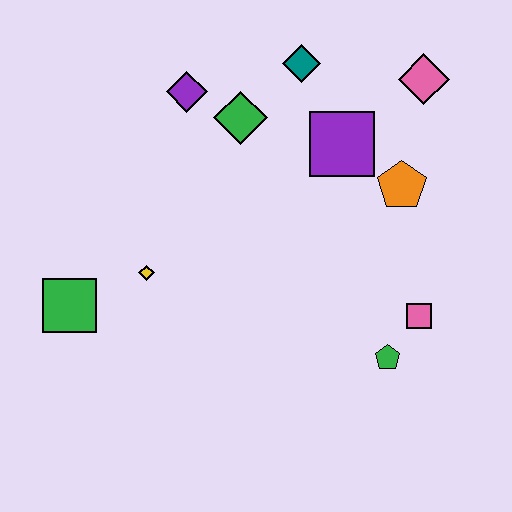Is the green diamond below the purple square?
No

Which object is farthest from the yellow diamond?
The pink diamond is farthest from the yellow diamond.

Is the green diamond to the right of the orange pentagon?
No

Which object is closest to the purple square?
The orange pentagon is closest to the purple square.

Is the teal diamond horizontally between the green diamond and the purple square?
Yes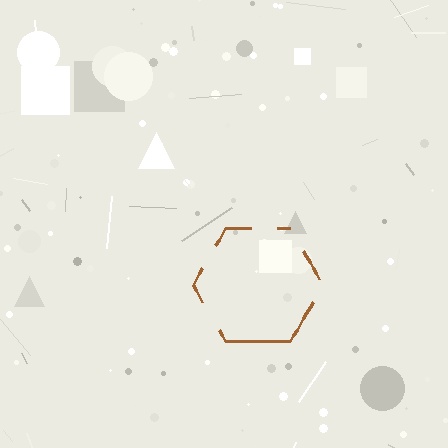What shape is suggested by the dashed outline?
The dashed outline suggests a hexagon.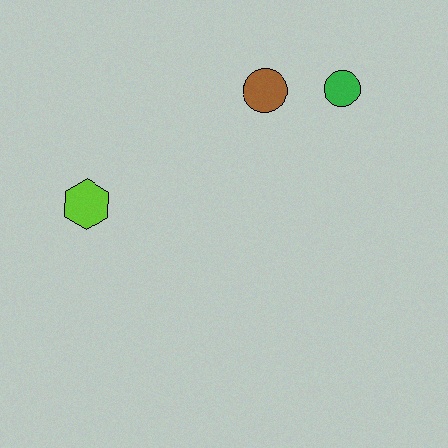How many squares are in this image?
There are no squares.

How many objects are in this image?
There are 3 objects.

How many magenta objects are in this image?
There are no magenta objects.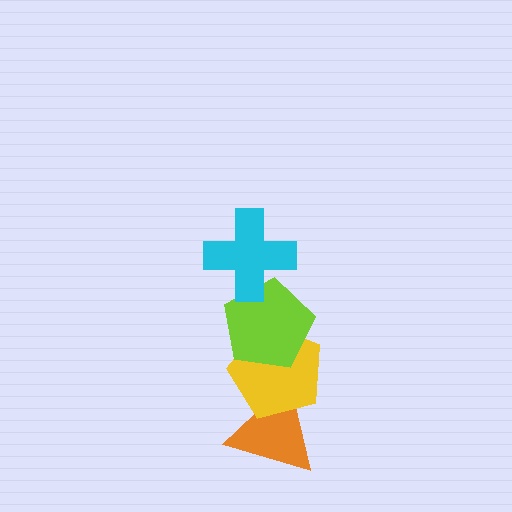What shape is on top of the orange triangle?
The yellow pentagon is on top of the orange triangle.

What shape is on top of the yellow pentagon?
The lime pentagon is on top of the yellow pentagon.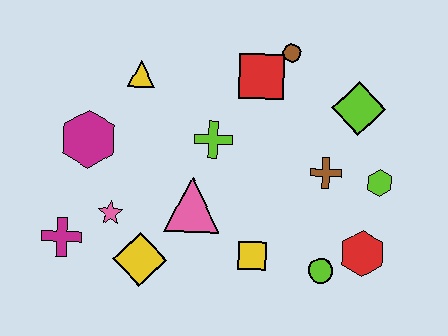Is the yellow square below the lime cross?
Yes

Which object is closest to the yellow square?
The lime circle is closest to the yellow square.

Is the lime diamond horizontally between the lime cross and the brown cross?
No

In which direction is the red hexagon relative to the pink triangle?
The red hexagon is to the right of the pink triangle.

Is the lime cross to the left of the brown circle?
Yes